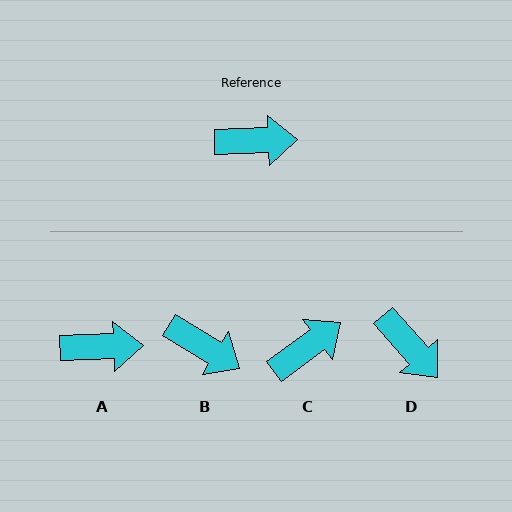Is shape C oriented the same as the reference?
No, it is off by about 34 degrees.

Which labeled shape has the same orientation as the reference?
A.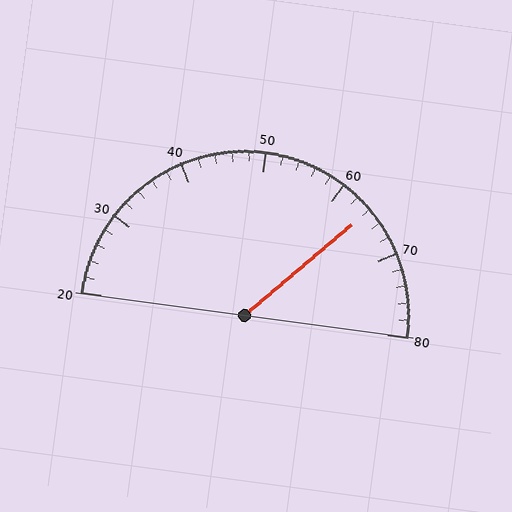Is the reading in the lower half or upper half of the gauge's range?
The reading is in the upper half of the range (20 to 80).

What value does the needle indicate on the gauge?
The needle indicates approximately 64.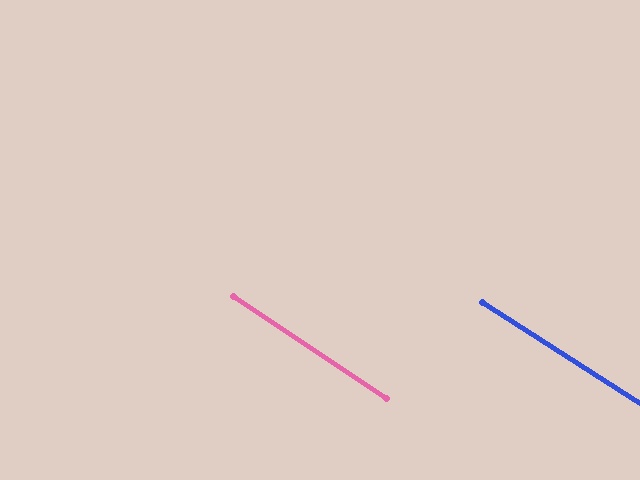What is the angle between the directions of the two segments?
Approximately 1 degree.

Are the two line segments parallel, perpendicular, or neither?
Parallel — their directions differ by only 1.0°.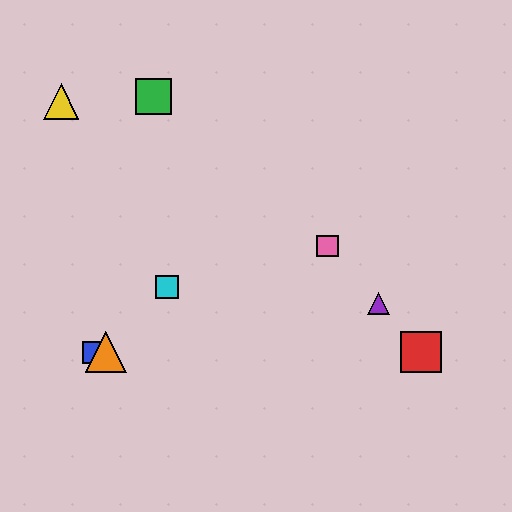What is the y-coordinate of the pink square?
The pink square is at y≈246.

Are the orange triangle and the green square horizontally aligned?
No, the orange triangle is at y≈352 and the green square is at y≈96.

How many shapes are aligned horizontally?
3 shapes (the red square, the blue square, the orange triangle) are aligned horizontally.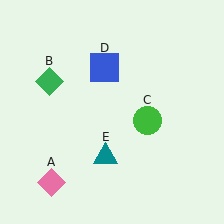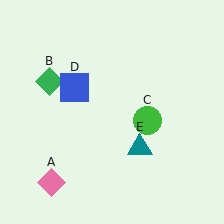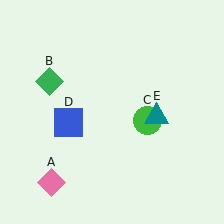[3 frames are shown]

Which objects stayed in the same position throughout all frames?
Pink diamond (object A) and green diamond (object B) and green circle (object C) remained stationary.